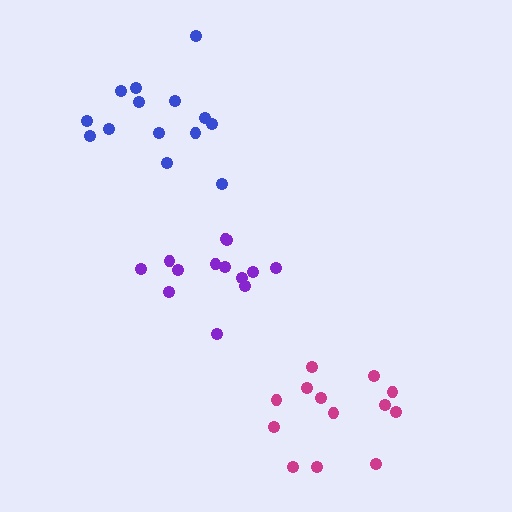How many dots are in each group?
Group 1: 13 dots, Group 2: 13 dots, Group 3: 14 dots (40 total).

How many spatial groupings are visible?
There are 3 spatial groupings.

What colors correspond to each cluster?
The clusters are colored: magenta, purple, blue.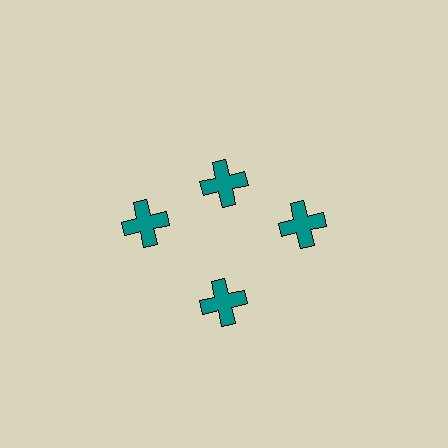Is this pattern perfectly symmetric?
No. The 4 teal crosses are arranged in a ring, but one element near the 12 o'clock position is pulled inward toward the center, breaking the 4-fold rotational symmetry.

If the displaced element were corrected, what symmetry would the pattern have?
It would have 4-fold rotational symmetry — the pattern would map onto itself every 90 degrees.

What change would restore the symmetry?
The symmetry would be restored by moving it outward, back onto the ring so that all 4 crosses sit at equal angles and equal distance from the center.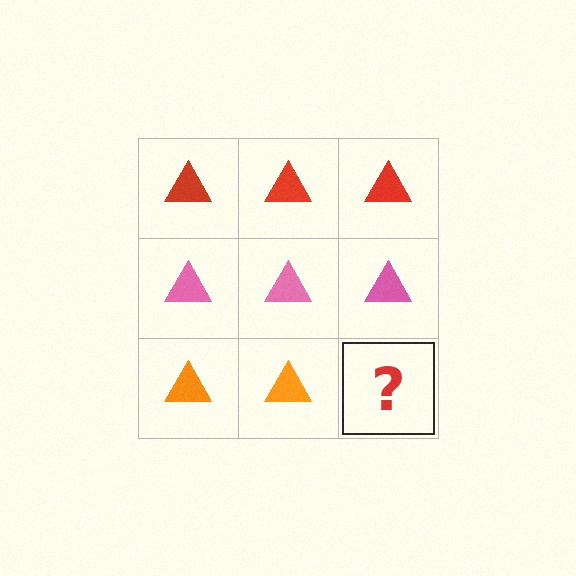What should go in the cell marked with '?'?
The missing cell should contain an orange triangle.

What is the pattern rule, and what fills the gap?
The rule is that each row has a consistent color. The gap should be filled with an orange triangle.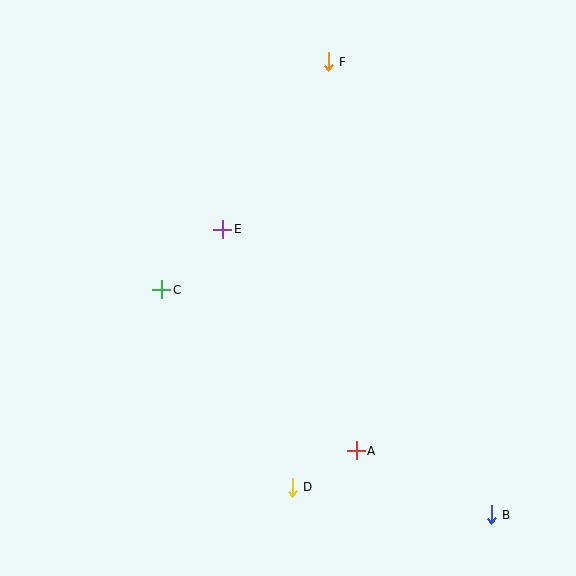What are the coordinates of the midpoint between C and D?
The midpoint between C and D is at (227, 388).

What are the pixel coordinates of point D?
Point D is at (292, 487).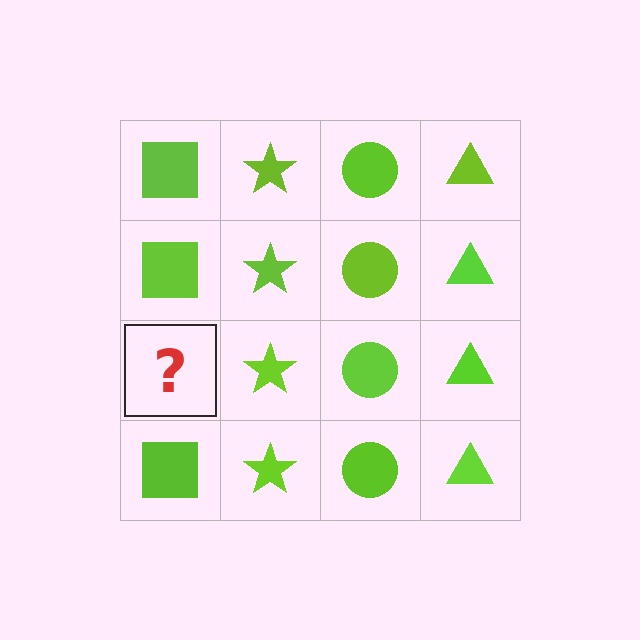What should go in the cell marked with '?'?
The missing cell should contain a lime square.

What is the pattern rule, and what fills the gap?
The rule is that each column has a consistent shape. The gap should be filled with a lime square.